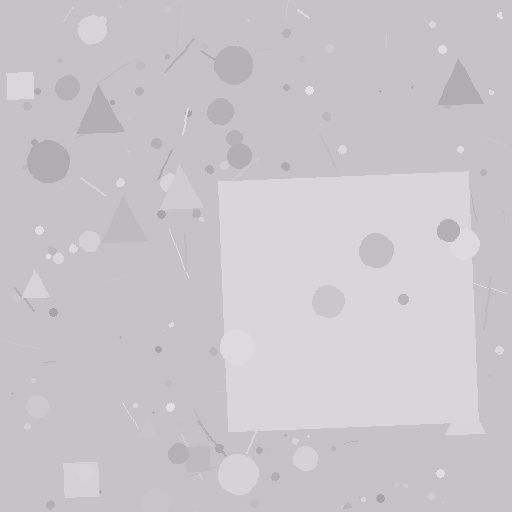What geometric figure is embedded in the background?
A square is embedded in the background.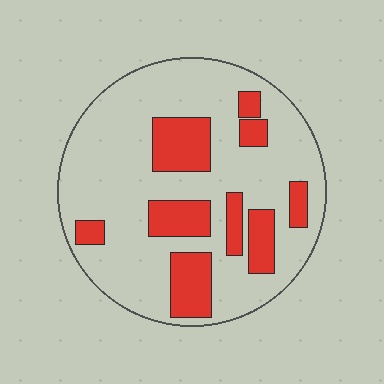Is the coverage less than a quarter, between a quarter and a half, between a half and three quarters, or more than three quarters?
Less than a quarter.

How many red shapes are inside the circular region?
9.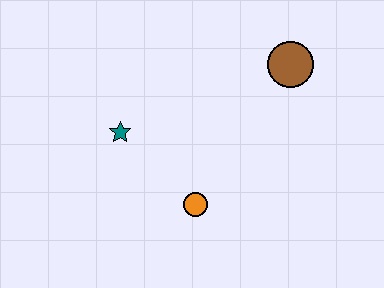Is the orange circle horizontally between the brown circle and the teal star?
Yes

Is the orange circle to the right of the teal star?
Yes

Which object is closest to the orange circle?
The teal star is closest to the orange circle.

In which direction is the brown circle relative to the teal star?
The brown circle is to the right of the teal star.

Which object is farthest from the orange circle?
The brown circle is farthest from the orange circle.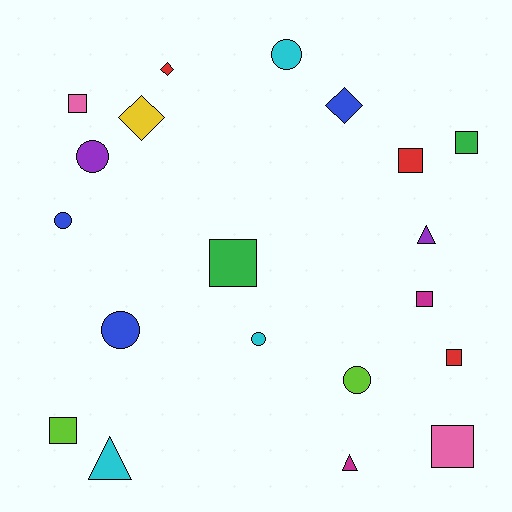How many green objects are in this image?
There are 2 green objects.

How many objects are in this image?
There are 20 objects.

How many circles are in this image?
There are 6 circles.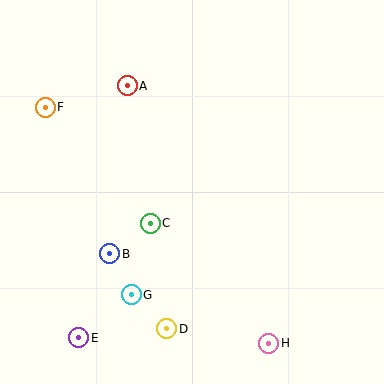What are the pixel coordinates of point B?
Point B is at (110, 254).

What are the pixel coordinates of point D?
Point D is at (167, 329).